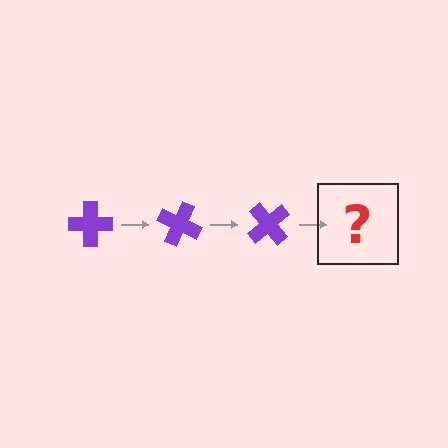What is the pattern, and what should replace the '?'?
The pattern is that the cross rotates 25 degrees each step. The '?' should be a purple cross rotated 75 degrees.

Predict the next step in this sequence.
The next step is a purple cross rotated 75 degrees.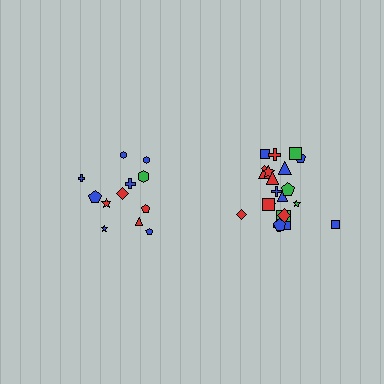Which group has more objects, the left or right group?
The right group.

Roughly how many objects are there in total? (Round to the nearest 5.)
Roughly 35 objects in total.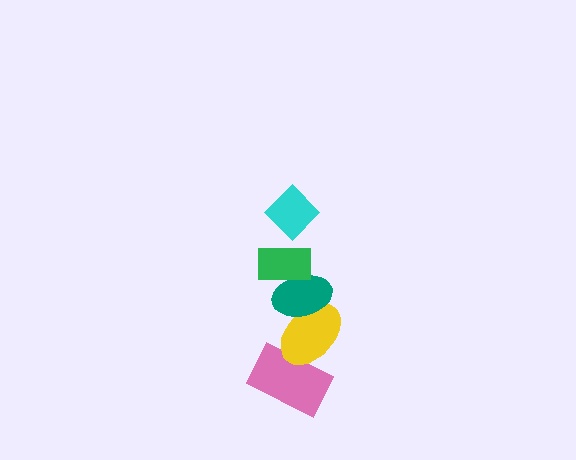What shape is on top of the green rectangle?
The cyan diamond is on top of the green rectangle.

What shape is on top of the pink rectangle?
The yellow ellipse is on top of the pink rectangle.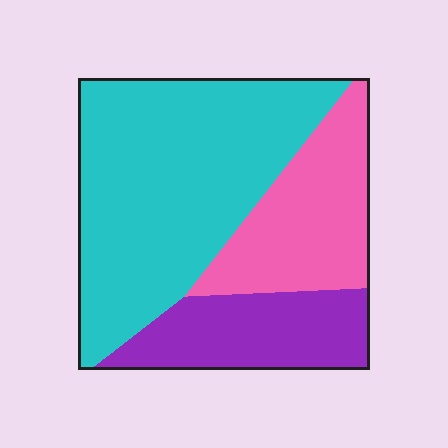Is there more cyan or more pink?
Cyan.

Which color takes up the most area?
Cyan, at roughly 55%.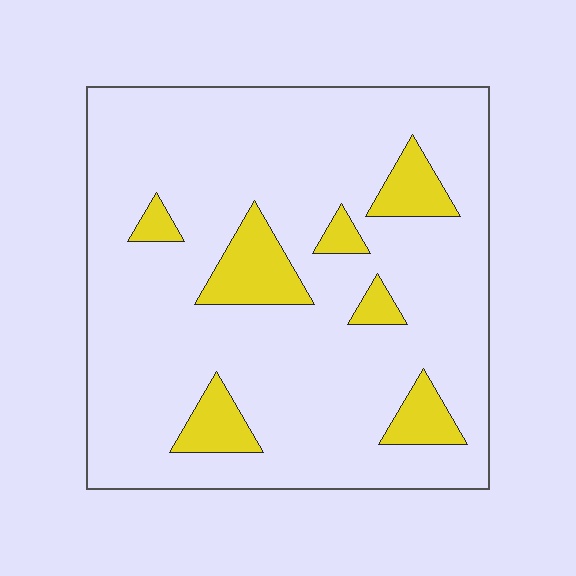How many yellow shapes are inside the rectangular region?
7.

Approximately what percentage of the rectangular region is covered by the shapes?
Approximately 15%.